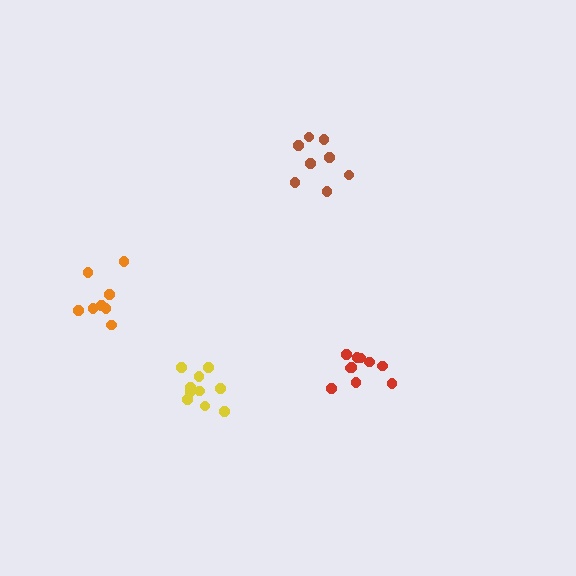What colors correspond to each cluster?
The clusters are colored: orange, brown, yellow, red.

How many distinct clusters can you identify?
There are 4 distinct clusters.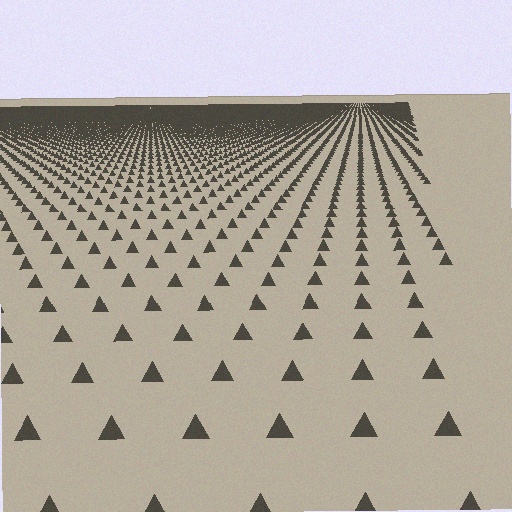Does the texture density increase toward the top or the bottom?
Density increases toward the top.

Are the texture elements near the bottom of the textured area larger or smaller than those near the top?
Larger. Near the bottom, elements are closer to the viewer and appear at a bigger on-screen size.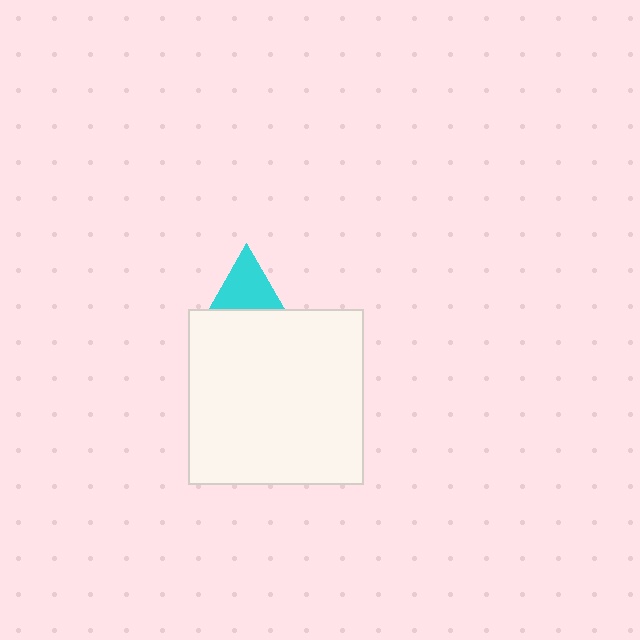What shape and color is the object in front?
The object in front is a white square.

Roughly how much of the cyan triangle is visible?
A small part of it is visible (roughly 42%).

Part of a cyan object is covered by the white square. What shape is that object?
It is a triangle.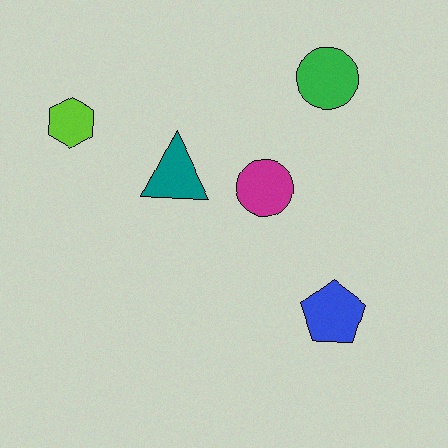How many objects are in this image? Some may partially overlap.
There are 5 objects.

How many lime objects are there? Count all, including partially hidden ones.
There is 1 lime object.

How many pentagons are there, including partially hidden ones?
There is 1 pentagon.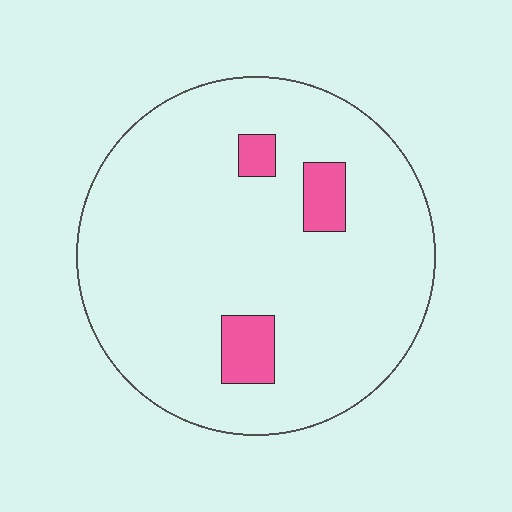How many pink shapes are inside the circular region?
3.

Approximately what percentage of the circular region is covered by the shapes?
Approximately 10%.